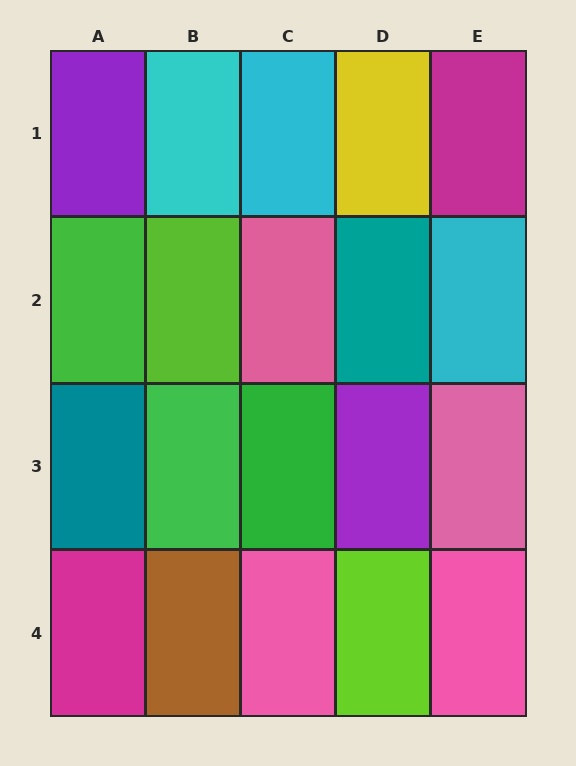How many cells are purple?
2 cells are purple.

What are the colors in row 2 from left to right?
Green, lime, pink, teal, cyan.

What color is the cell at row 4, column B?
Brown.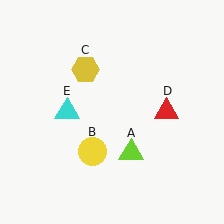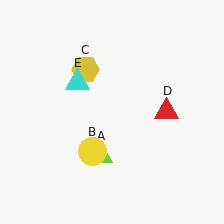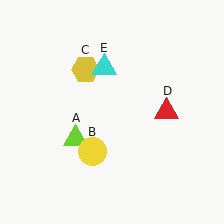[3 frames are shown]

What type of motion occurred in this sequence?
The lime triangle (object A), cyan triangle (object E) rotated clockwise around the center of the scene.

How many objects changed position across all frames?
2 objects changed position: lime triangle (object A), cyan triangle (object E).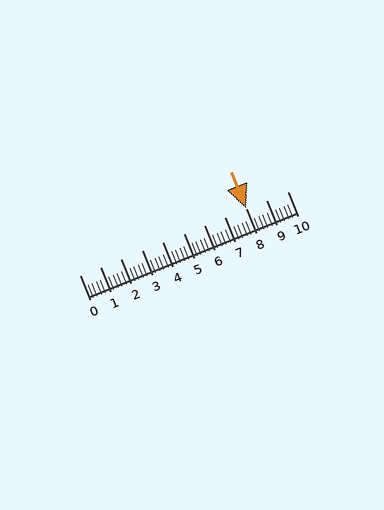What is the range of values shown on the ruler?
The ruler shows values from 0 to 10.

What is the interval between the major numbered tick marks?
The major tick marks are spaced 1 units apart.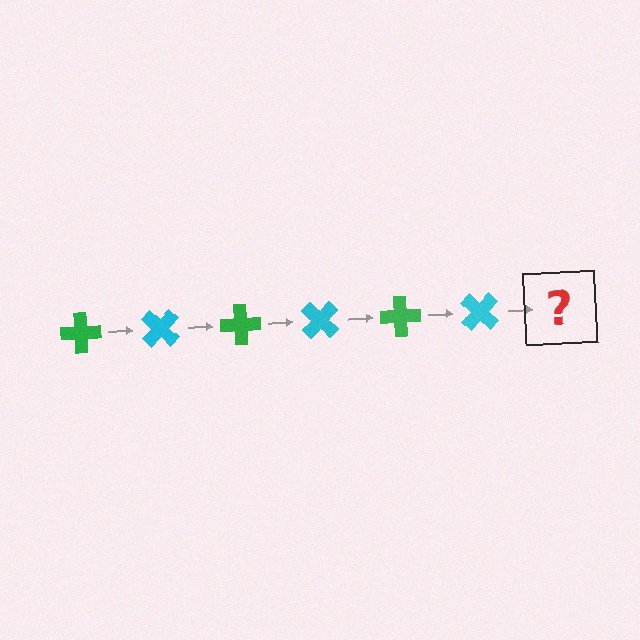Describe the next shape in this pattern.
It should be a green cross, rotated 270 degrees from the start.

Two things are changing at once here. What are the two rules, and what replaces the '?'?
The two rules are that it rotates 45 degrees each step and the color cycles through green and cyan. The '?' should be a green cross, rotated 270 degrees from the start.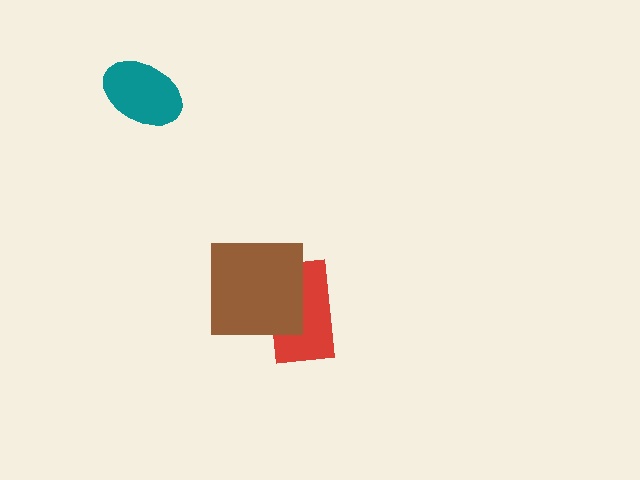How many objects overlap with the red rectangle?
1 object overlaps with the red rectangle.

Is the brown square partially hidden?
No, no other shape covers it.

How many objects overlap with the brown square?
1 object overlaps with the brown square.